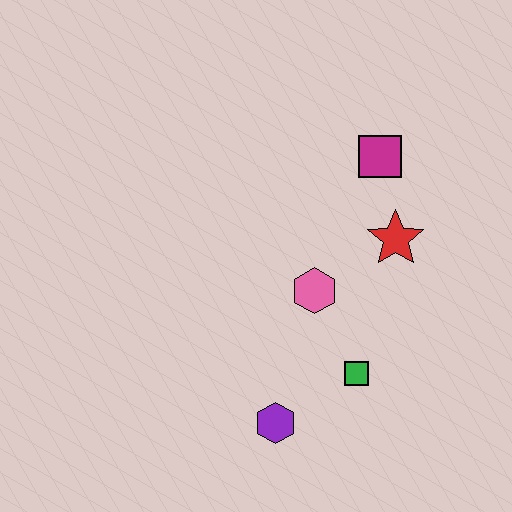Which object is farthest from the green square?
The magenta square is farthest from the green square.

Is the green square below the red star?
Yes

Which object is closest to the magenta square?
The red star is closest to the magenta square.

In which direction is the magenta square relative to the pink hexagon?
The magenta square is above the pink hexagon.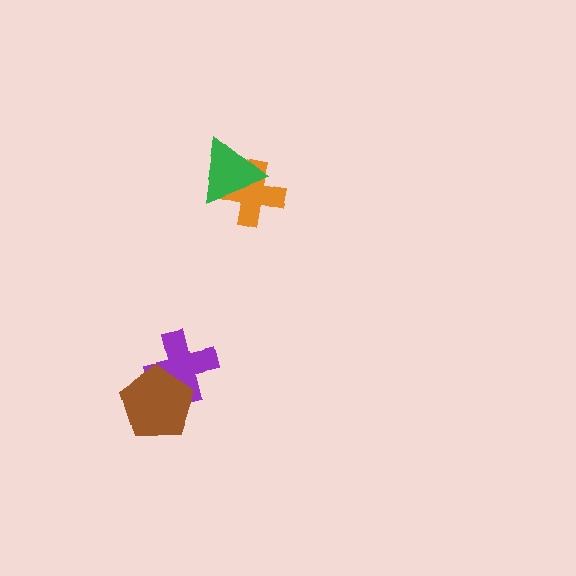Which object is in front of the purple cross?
The brown pentagon is in front of the purple cross.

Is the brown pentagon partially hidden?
No, no other shape covers it.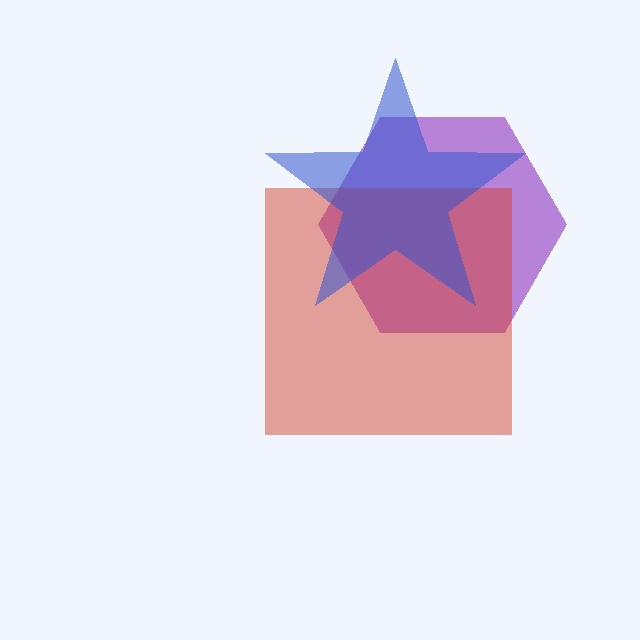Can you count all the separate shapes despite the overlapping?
Yes, there are 3 separate shapes.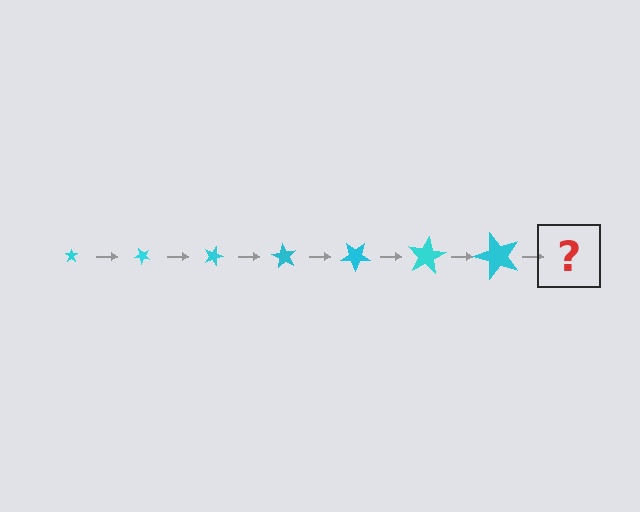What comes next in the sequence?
The next element should be a star, larger than the previous one and rotated 315 degrees from the start.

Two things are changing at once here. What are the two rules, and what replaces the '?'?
The two rules are that the star grows larger each step and it rotates 45 degrees each step. The '?' should be a star, larger than the previous one and rotated 315 degrees from the start.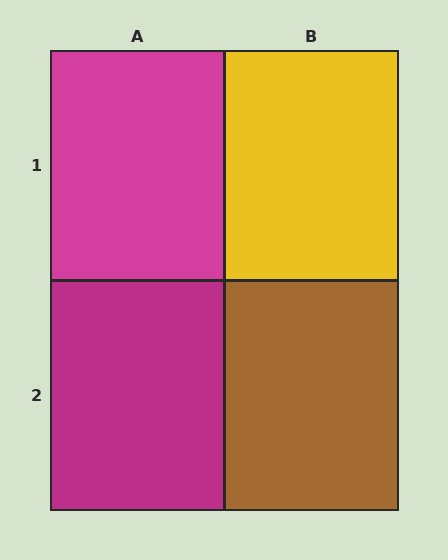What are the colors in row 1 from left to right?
Magenta, yellow.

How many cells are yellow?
1 cell is yellow.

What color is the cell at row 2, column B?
Brown.